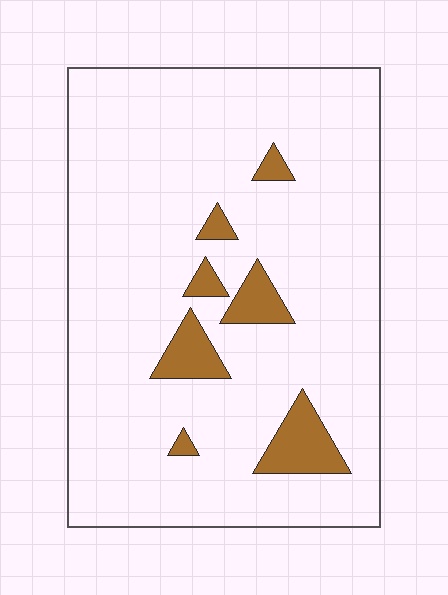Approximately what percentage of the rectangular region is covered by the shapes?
Approximately 10%.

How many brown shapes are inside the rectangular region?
7.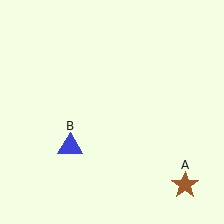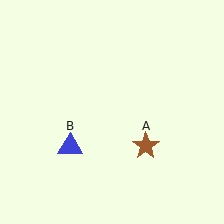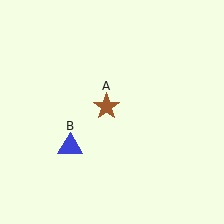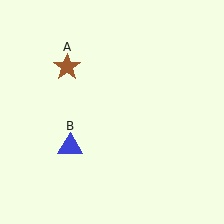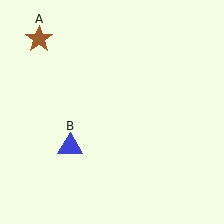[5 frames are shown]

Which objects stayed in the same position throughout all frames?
Blue triangle (object B) remained stationary.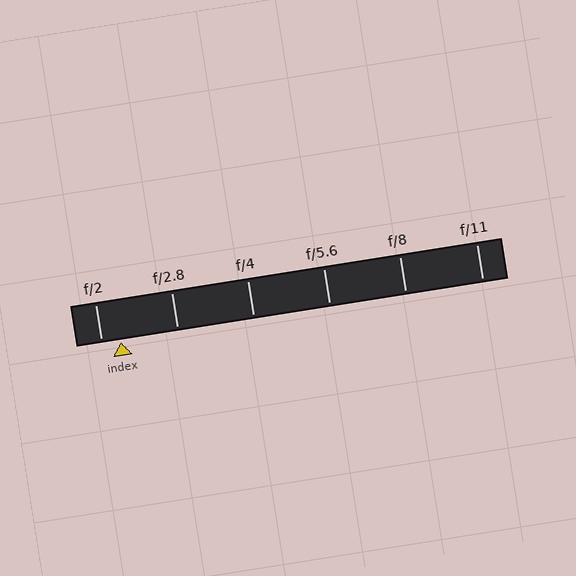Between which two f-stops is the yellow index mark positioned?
The index mark is between f/2 and f/2.8.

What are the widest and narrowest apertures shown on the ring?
The widest aperture shown is f/2 and the narrowest is f/11.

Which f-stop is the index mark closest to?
The index mark is closest to f/2.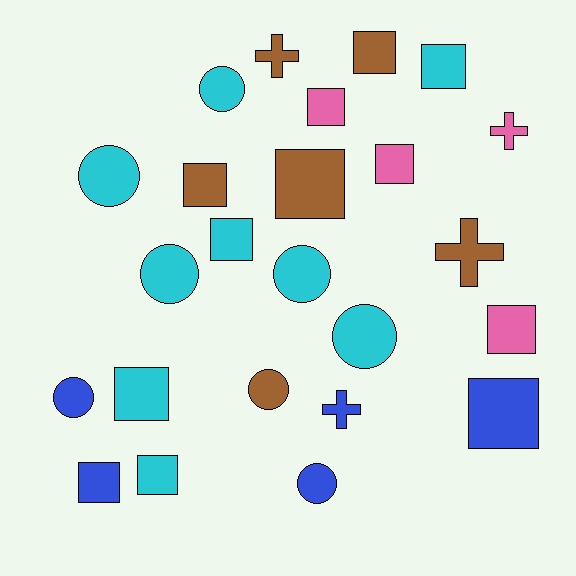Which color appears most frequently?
Cyan, with 9 objects.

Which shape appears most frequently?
Square, with 12 objects.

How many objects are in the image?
There are 24 objects.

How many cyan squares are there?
There are 4 cyan squares.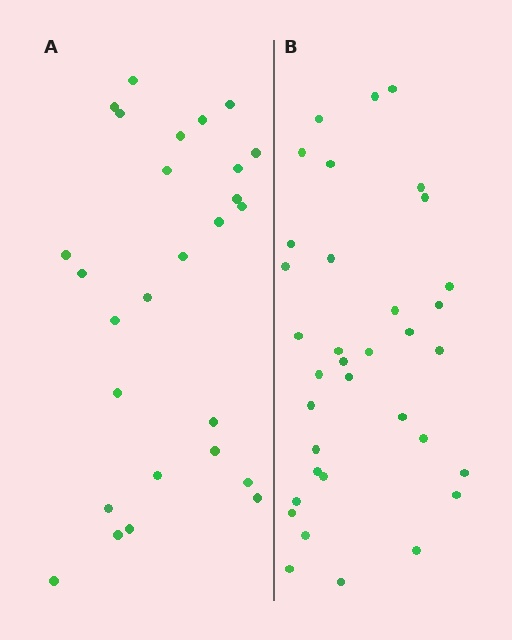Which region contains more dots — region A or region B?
Region B (the right region) has more dots.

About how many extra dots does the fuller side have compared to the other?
Region B has roughly 8 or so more dots than region A.